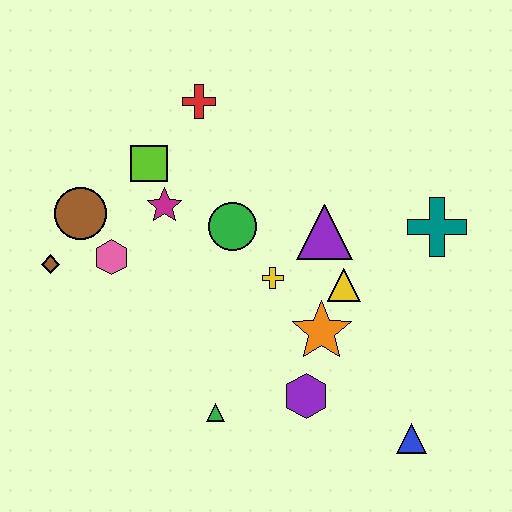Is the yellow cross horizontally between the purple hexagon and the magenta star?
Yes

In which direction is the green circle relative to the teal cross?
The green circle is to the left of the teal cross.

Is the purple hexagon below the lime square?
Yes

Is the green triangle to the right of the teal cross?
No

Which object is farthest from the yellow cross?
The brown diamond is farthest from the yellow cross.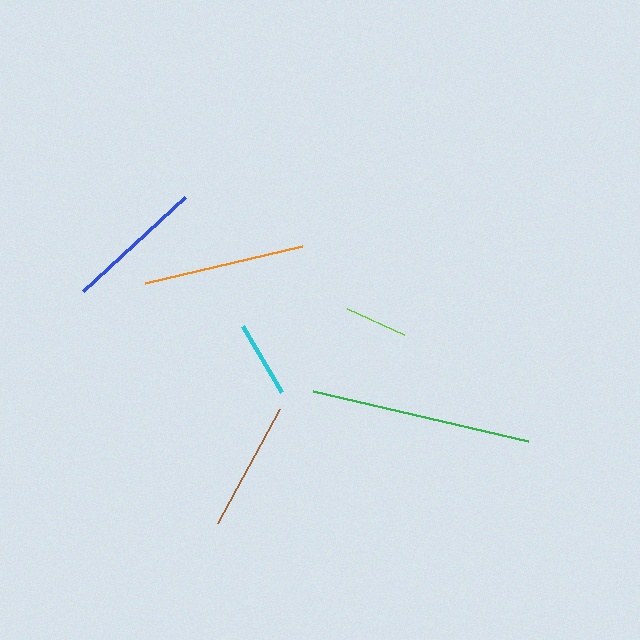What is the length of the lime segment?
The lime segment is approximately 63 pixels long.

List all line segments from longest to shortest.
From longest to shortest: green, orange, blue, brown, cyan, lime.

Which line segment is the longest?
The green line is the longest at approximately 222 pixels.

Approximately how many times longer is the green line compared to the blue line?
The green line is approximately 1.6 times the length of the blue line.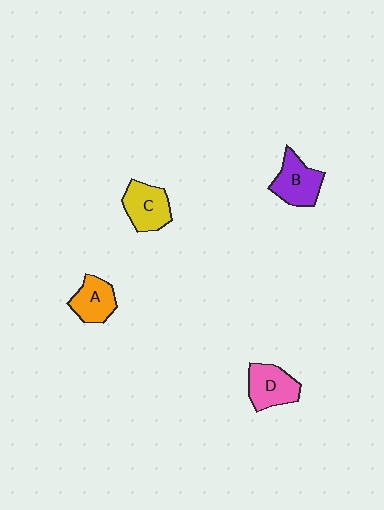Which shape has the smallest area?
Shape A (orange).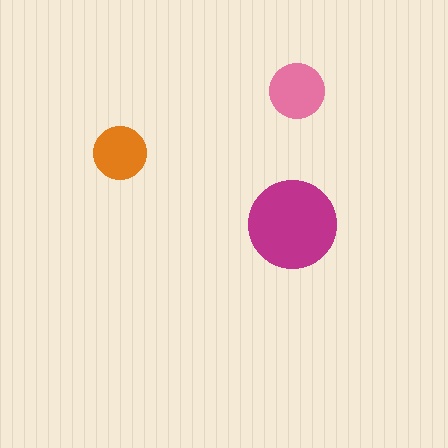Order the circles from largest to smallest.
the magenta one, the pink one, the orange one.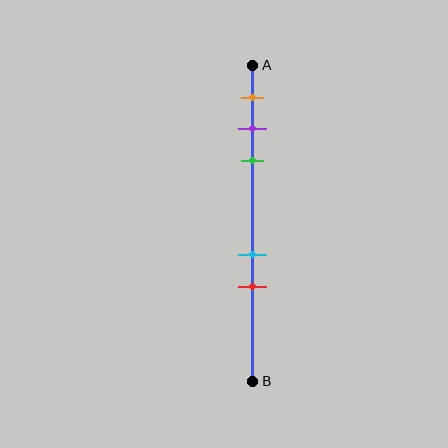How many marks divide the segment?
There are 5 marks dividing the segment.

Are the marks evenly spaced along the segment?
No, the marks are not evenly spaced.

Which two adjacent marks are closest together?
The purple and green marks are the closest adjacent pair.